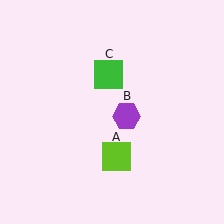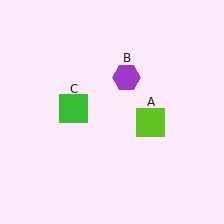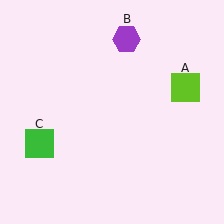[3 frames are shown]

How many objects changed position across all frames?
3 objects changed position: lime square (object A), purple hexagon (object B), green square (object C).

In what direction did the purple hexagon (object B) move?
The purple hexagon (object B) moved up.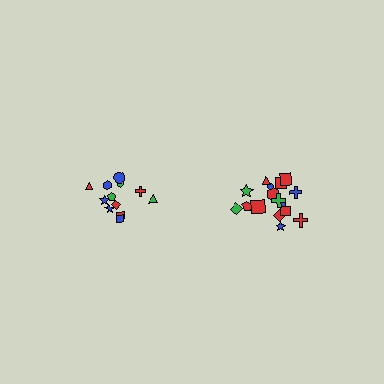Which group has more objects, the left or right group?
The right group.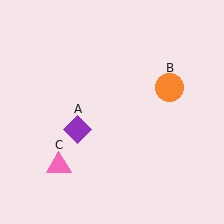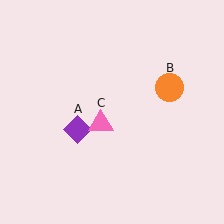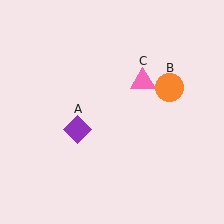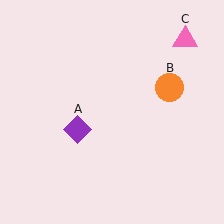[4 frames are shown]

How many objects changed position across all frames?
1 object changed position: pink triangle (object C).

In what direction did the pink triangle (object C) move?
The pink triangle (object C) moved up and to the right.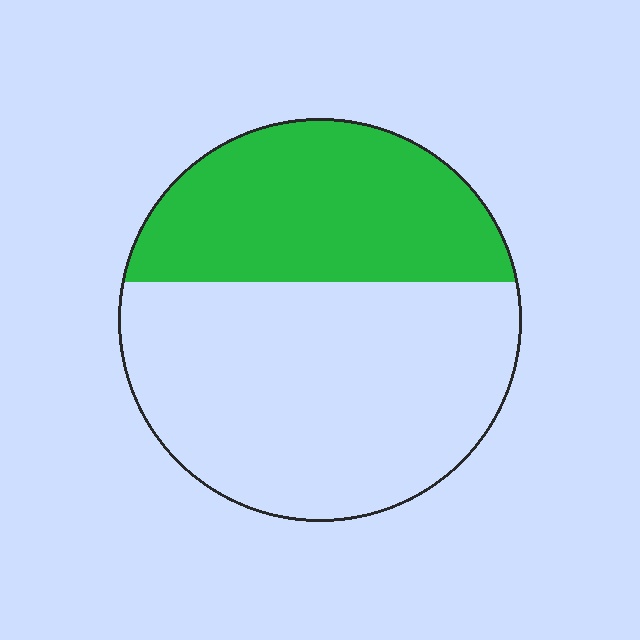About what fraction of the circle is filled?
About three eighths (3/8).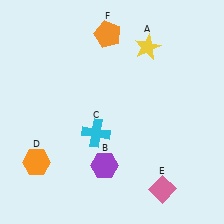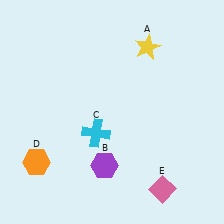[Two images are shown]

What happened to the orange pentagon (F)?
The orange pentagon (F) was removed in Image 2. It was in the top-left area of Image 1.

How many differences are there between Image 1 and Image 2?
There is 1 difference between the two images.